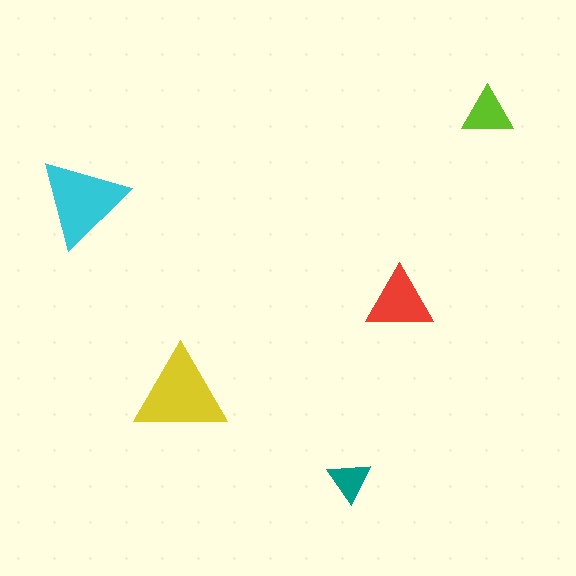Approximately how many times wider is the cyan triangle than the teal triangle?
About 2 times wider.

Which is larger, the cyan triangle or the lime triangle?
The cyan one.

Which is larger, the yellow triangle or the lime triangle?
The yellow one.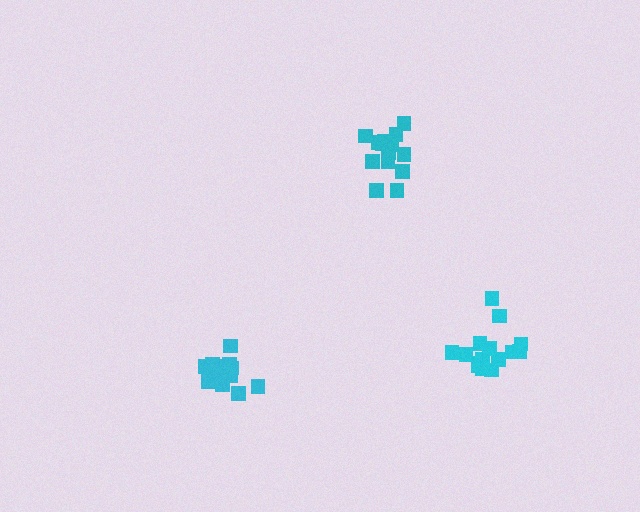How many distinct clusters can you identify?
There are 3 distinct clusters.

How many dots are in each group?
Group 1: 12 dots, Group 2: 14 dots, Group 3: 15 dots (41 total).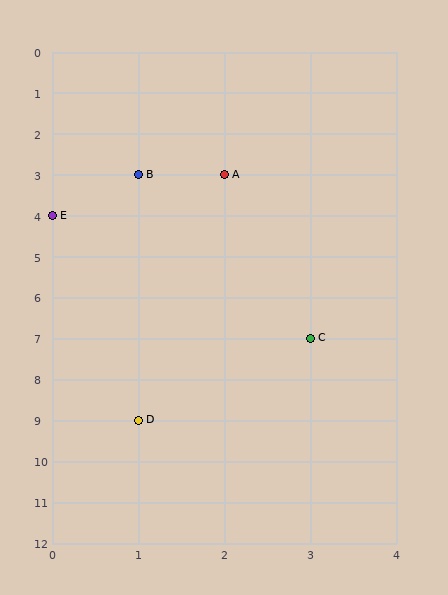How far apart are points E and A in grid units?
Points E and A are 2 columns and 1 row apart (about 2.2 grid units diagonally).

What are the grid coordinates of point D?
Point D is at grid coordinates (1, 9).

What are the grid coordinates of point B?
Point B is at grid coordinates (1, 3).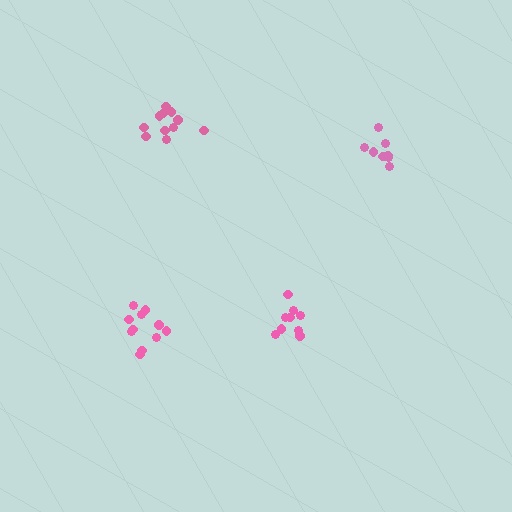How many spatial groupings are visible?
There are 4 spatial groupings.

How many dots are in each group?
Group 1: 11 dots, Group 2: 11 dots, Group 3: 8 dots, Group 4: 9 dots (39 total).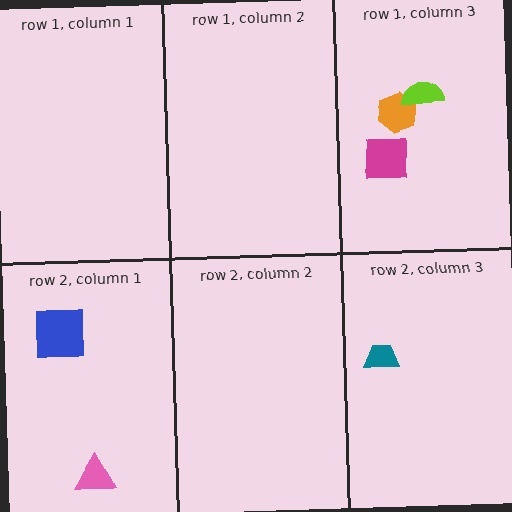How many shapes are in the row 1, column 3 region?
3.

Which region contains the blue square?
The row 2, column 1 region.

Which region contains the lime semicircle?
The row 1, column 3 region.